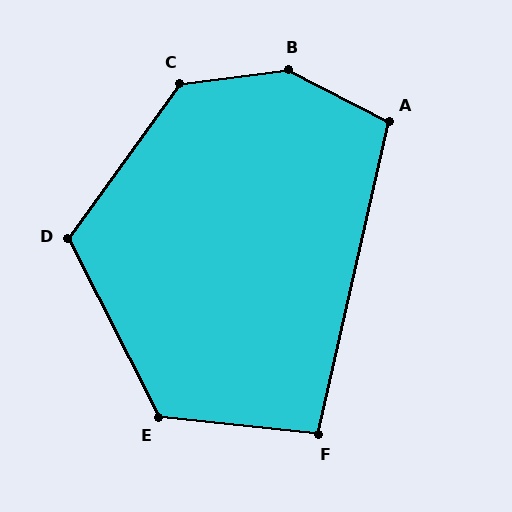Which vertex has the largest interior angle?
B, at approximately 146 degrees.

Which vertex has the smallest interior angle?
F, at approximately 97 degrees.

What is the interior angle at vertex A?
Approximately 105 degrees (obtuse).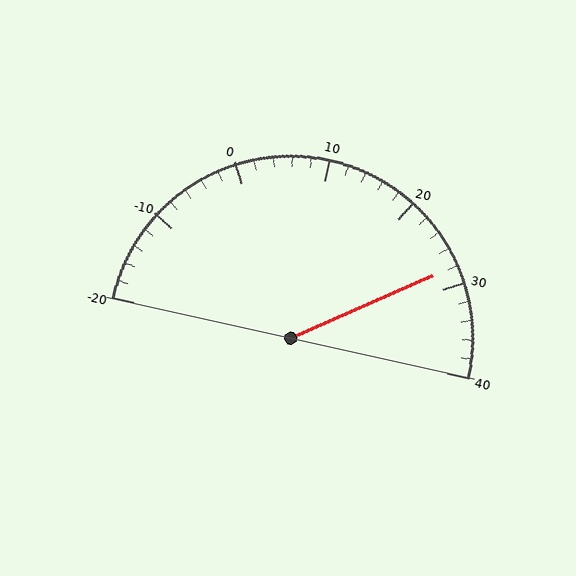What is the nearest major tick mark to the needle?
The nearest major tick mark is 30.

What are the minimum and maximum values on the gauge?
The gauge ranges from -20 to 40.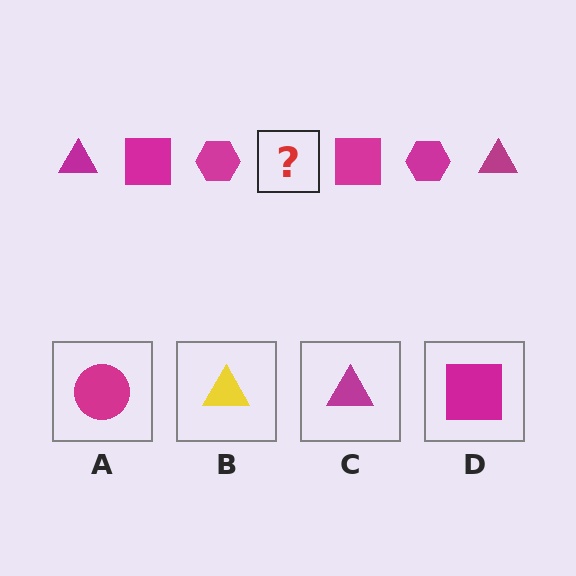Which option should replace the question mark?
Option C.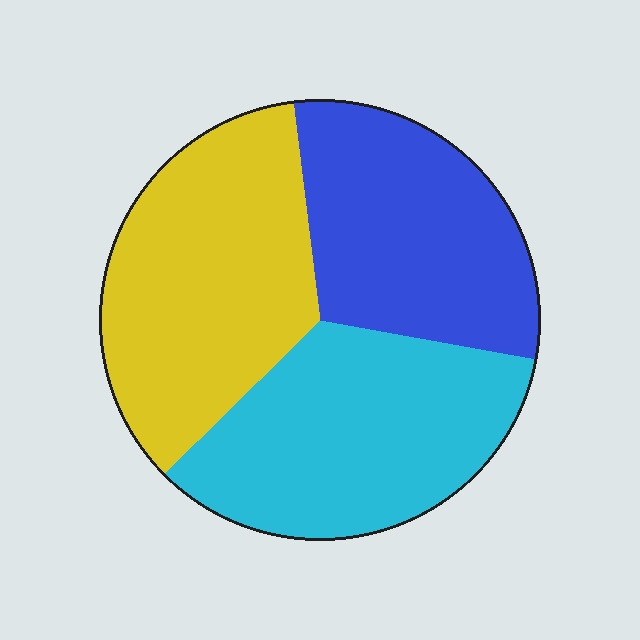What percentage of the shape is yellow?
Yellow takes up about three eighths (3/8) of the shape.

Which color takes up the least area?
Blue, at roughly 30%.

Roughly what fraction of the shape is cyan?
Cyan covers around 35% of the shape.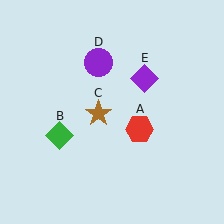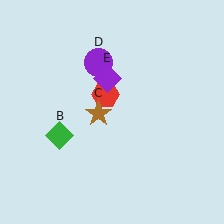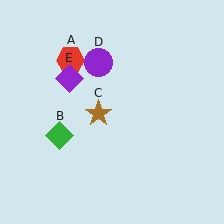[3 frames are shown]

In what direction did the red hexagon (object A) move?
The red hexagon (object A) moved up and to the left.